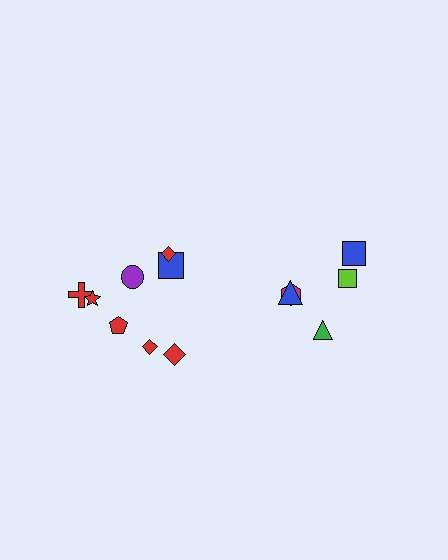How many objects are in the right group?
There are 5 objects.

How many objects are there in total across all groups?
There are 13 objects.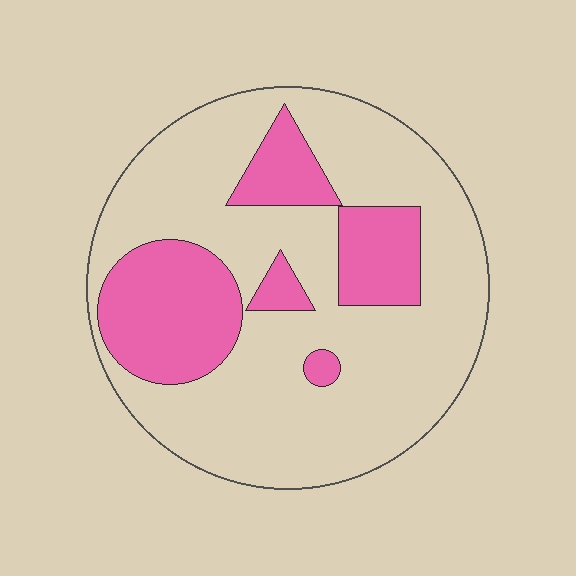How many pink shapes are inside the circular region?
5.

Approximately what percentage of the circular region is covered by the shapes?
Approximately 25%.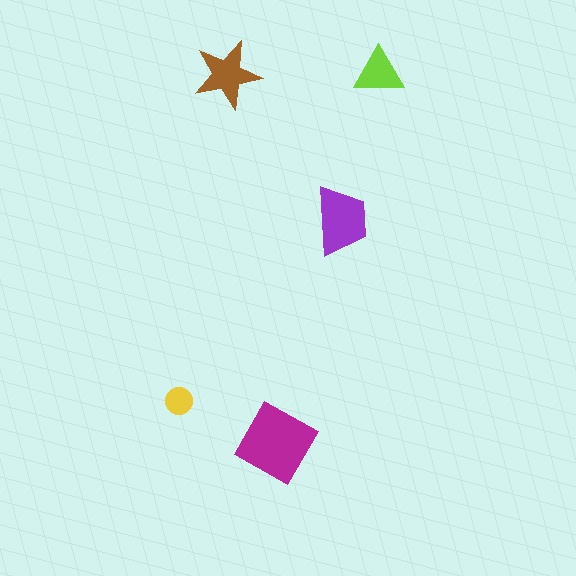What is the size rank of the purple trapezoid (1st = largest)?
2nd.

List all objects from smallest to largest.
The yellow circle, the lime triangle, the brown star, the purple trapezoid, the magenta diamond.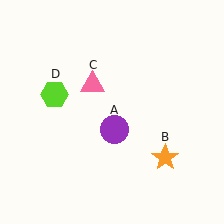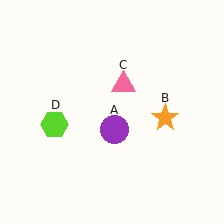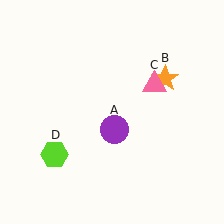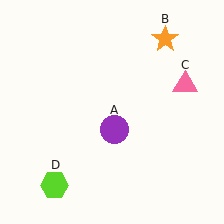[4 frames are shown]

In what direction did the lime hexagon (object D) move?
The lime hexagon (object D) moved down.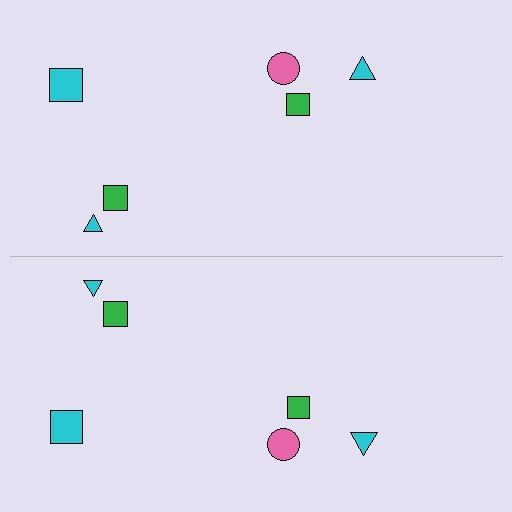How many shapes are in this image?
There are 12 shapes in this image.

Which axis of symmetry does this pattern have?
The pattern has a horizontal axis of symmetry running through the center of the image.